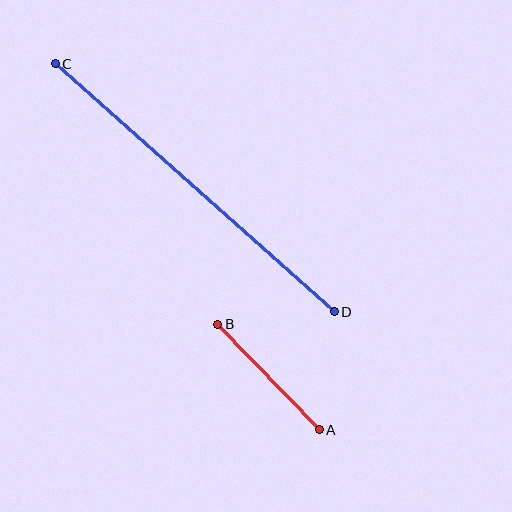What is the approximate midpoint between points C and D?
The midpoint is at approximately (195, 188) pixels.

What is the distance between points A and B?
The distance is approximately 146 pixels.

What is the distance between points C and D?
The distance is approximately 373 pixels.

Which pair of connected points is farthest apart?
Points C and D are farthest apart.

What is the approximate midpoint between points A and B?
The midpoint is at approximately (268, 377) pixels.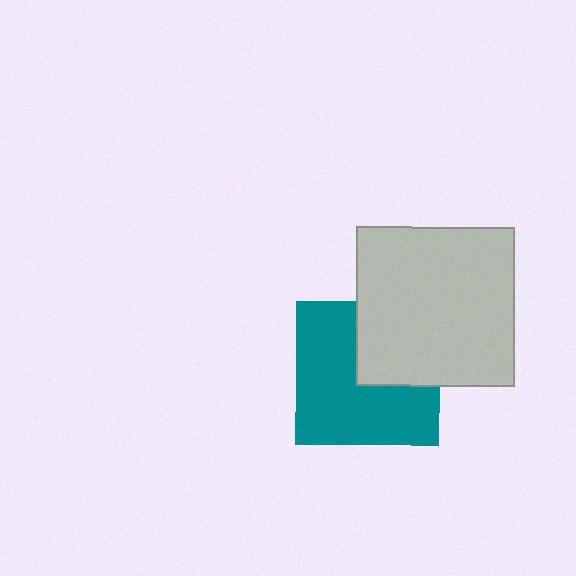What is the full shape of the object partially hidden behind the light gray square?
The partially hidden object is a teal square.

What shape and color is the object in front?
The object in front is a light gray square.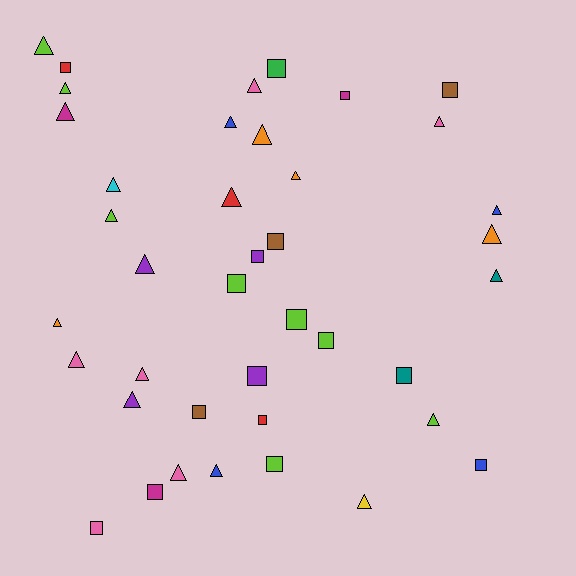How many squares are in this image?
There are 17 squares.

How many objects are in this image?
There are 40 objects.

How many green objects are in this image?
There is 1 green object.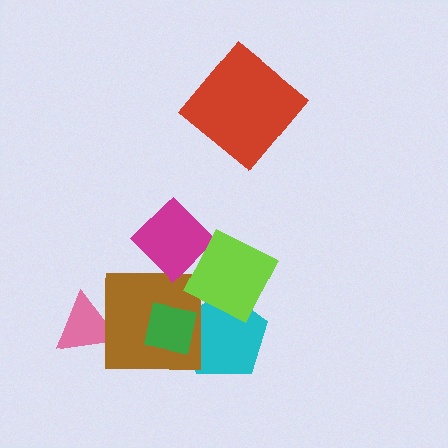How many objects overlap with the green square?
2 objects overlap with the green square.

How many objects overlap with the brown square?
3 objects overlap with the brown square.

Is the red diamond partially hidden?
No, no other shape covers it.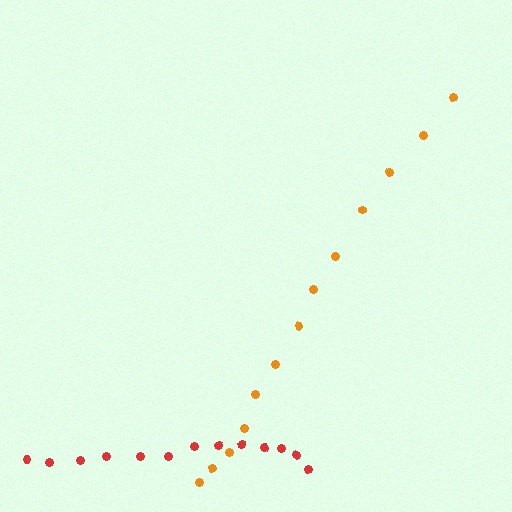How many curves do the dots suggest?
There are 2 distinct paths.